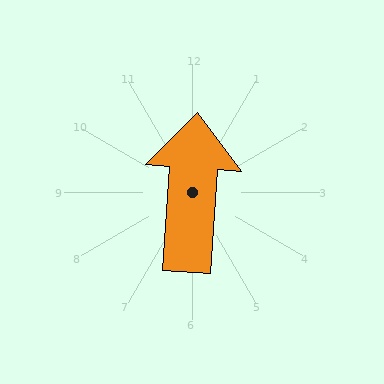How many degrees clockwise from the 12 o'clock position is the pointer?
Approximately 4 degrees.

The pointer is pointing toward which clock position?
Roughly 12 o'clock.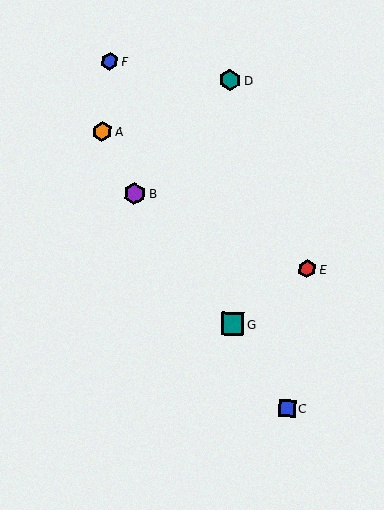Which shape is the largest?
The teal square (labeled G) is the largest.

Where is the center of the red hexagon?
The center of the red hexagon is at (307, 269).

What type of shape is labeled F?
Shape F is a blue hexagon.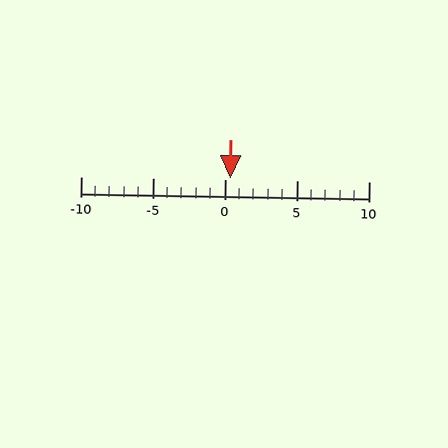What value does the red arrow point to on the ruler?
The red arrow points to approximately 0.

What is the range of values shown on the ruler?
The ruler shows values from -10 to 10.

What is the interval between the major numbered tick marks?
The major tick marks are spaced 5 units apart.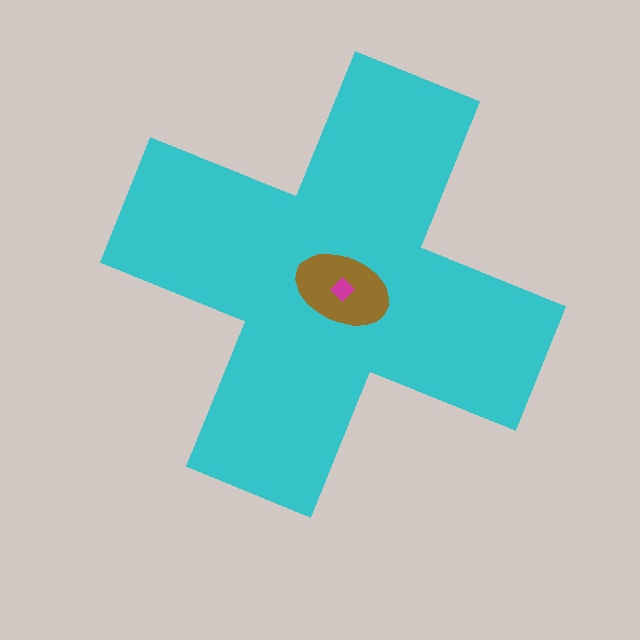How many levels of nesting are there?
3.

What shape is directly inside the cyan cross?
The brown ellipse.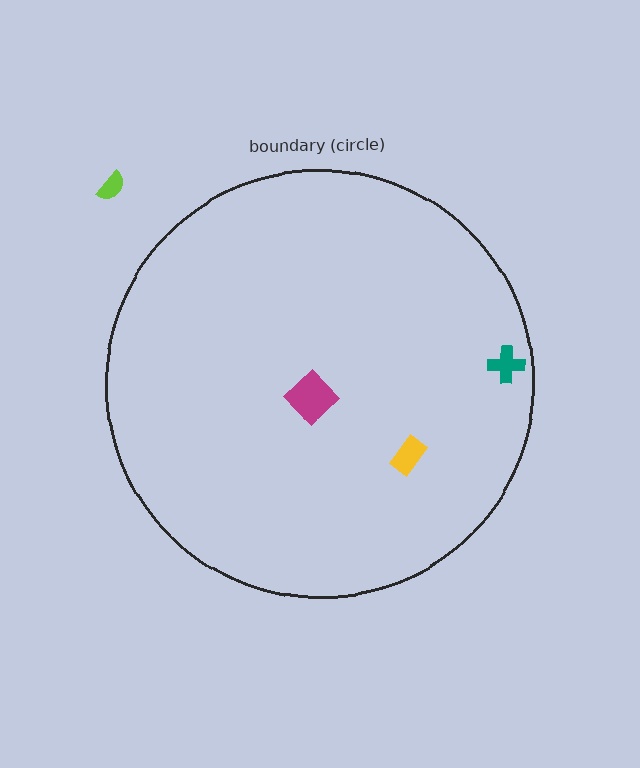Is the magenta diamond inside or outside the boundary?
Inside.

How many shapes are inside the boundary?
3 inside, 1 outside.